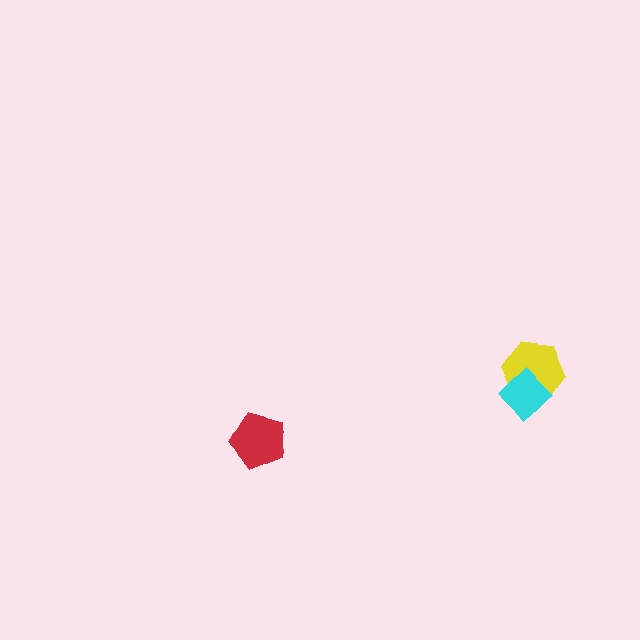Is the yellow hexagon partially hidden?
Yes, it is partially covered by another shape.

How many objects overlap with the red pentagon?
0 objects overlap with the red pentagon.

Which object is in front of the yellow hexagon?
The cyan diamond is in front of the yellow hexagon.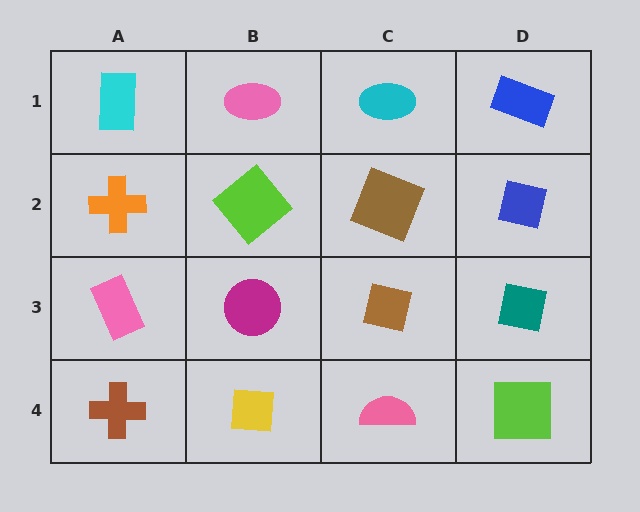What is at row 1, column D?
A blue rectangle.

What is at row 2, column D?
A blue square.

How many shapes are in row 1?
4 shapes.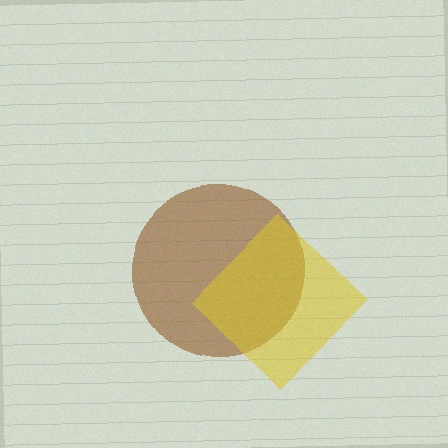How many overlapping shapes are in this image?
There are 2 overlapping shapes in the image.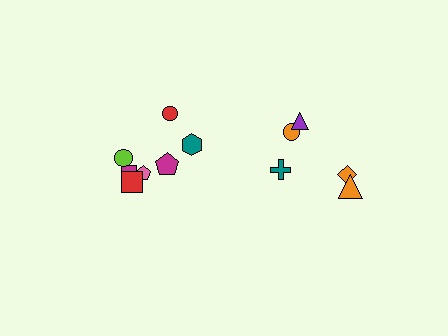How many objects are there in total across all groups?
There are 12 objects.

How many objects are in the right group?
There are 5 objects.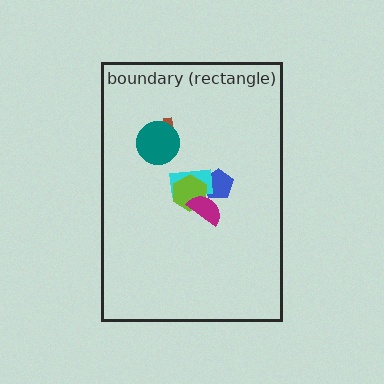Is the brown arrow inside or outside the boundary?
Inside.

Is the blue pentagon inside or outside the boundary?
Inside.